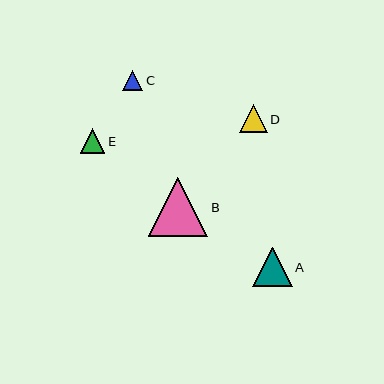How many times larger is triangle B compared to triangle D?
Triangle B is approximately 2.1 times the size of triangle D.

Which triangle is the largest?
Triangle B is the largest with a size of approximately 60 pixels.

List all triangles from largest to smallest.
From largest to smallest: B, A, D, E, C.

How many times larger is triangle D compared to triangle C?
Triangle D is approximately 1.4 times the size of triangle C.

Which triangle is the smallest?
Triangle C is the smallest with a size of approximately 20 pixels.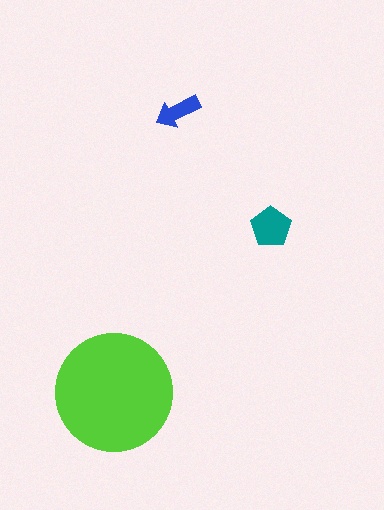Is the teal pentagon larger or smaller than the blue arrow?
Larger.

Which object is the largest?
The lime circle.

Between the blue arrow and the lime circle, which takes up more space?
The lime circle.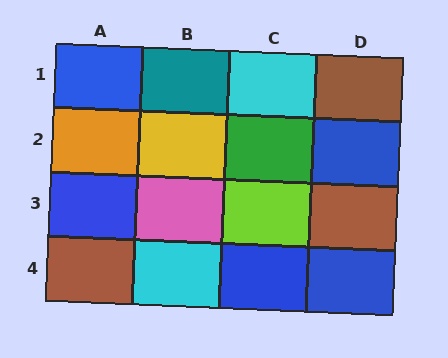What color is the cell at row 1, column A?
Blue.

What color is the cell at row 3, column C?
Lime.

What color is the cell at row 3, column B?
Pink.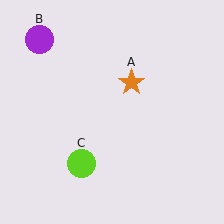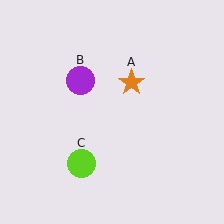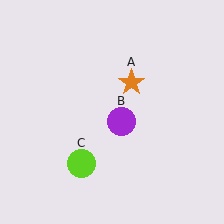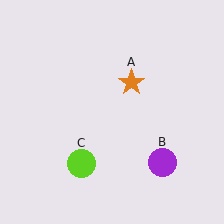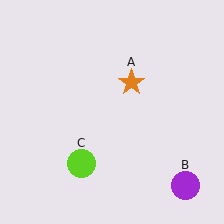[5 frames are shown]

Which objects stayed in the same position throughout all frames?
Orange star (object A) and lime circle (object C) remained stationary.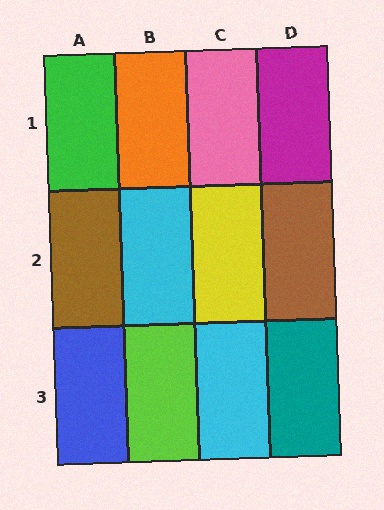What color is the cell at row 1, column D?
Magenta.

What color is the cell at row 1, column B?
Orange.